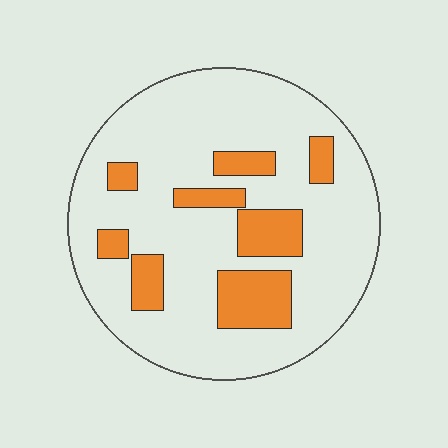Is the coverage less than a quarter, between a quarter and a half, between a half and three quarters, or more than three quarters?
Less than a quarter.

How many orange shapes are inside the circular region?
8.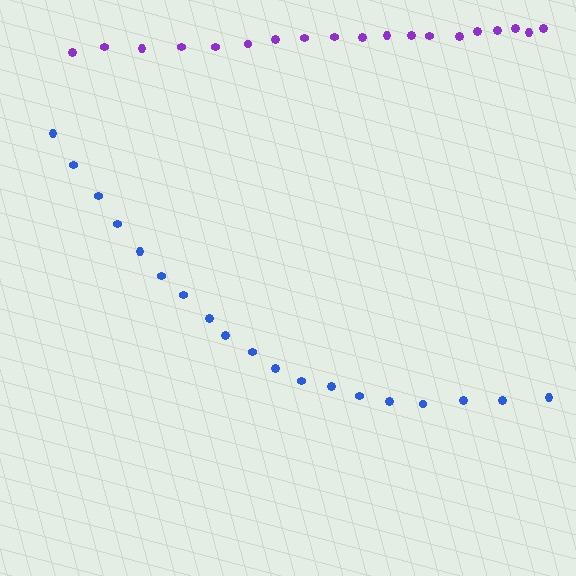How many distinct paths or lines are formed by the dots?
There are 2 distinct paths.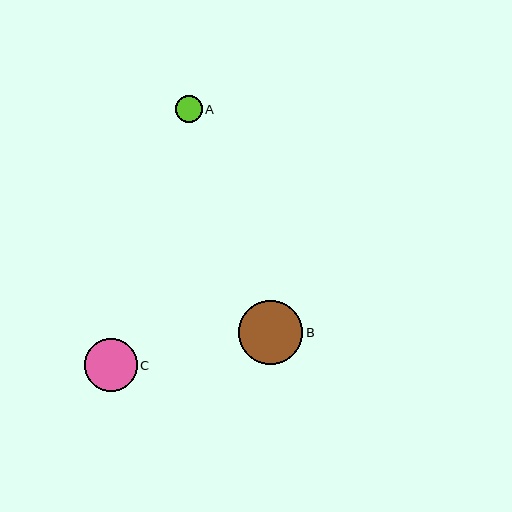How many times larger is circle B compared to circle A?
Circle B is approximately 2.4 times the size of circle A.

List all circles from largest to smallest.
From largest to smallest: B, C, A.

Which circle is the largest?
Circle B is the largest with a size of approximately 65 pixels.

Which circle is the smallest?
Circle A is the smallest with a size of approximately 27 pixels.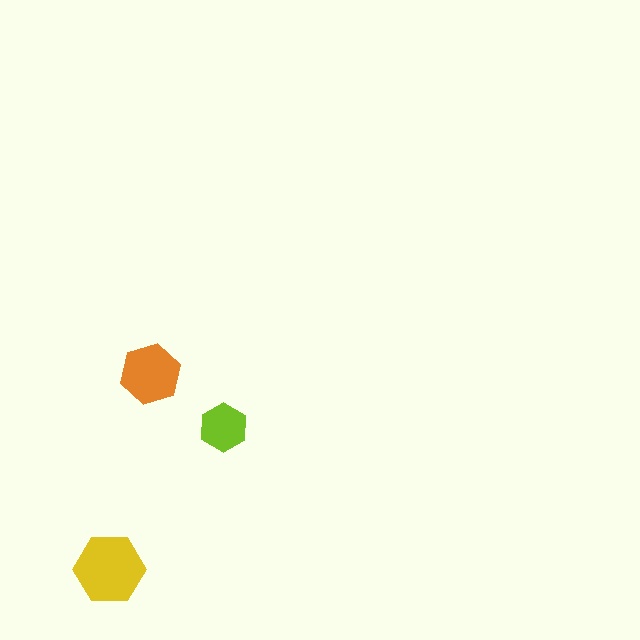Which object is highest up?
The orange hexagon is topmost.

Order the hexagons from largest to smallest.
the yellow one, the orange one, the lime one.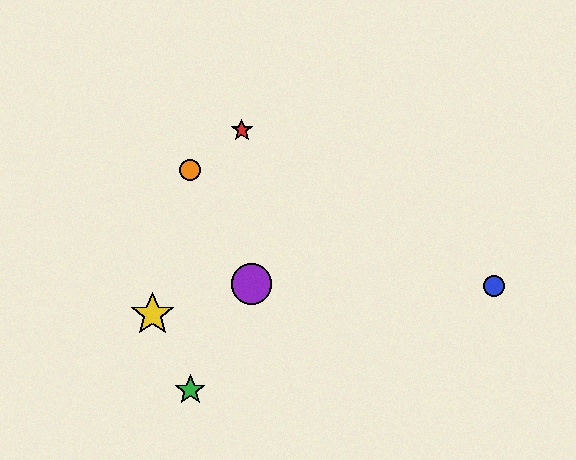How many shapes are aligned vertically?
2 shapes (the green star, the orange circle) are aligned vertically.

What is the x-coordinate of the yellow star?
The yellow star is at x≈153.